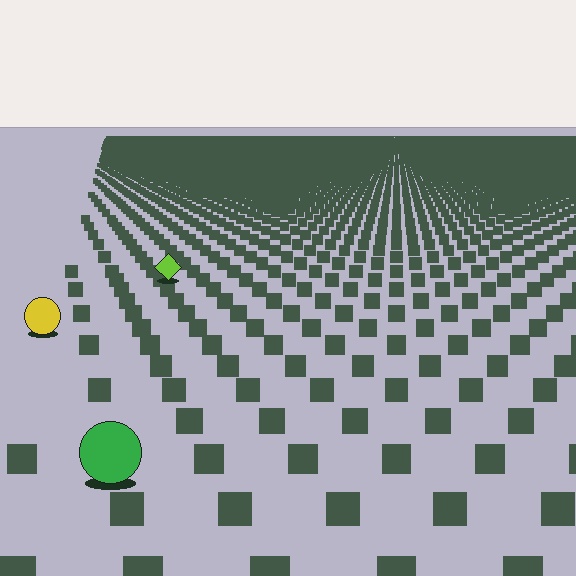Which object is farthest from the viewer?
The lime diamond is farthest from the viewer. It appears smaller and the ground texture around it is denser.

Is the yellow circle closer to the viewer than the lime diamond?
Yes. The yellow circle is closer — you can tell from the texture gradient: the ground texture is coarser near it.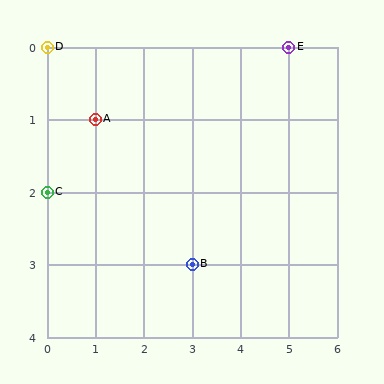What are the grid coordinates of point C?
Point C is at grid coordinates (0, 2).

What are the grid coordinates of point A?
Point A is at grid coordinates (1, 1).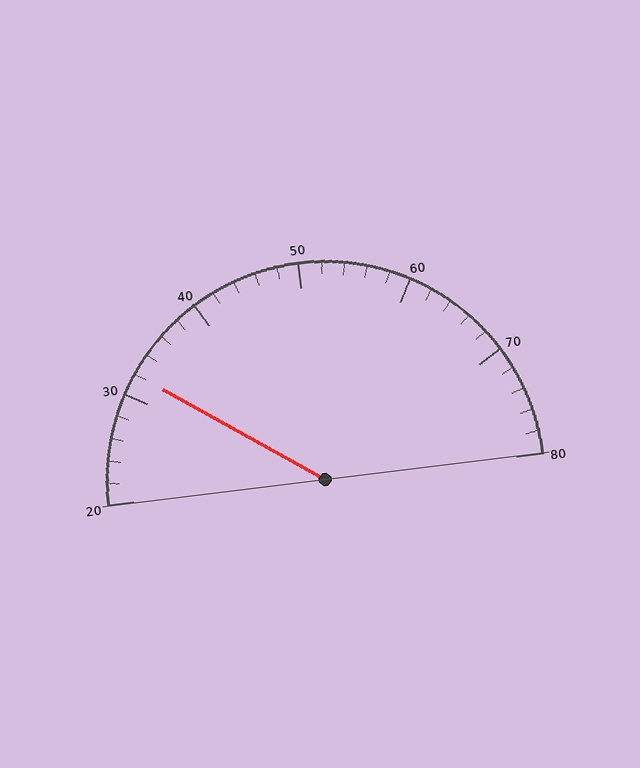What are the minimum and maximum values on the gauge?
The gauge ranges from 20 to 80.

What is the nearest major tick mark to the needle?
The nearest major tick mark is 30.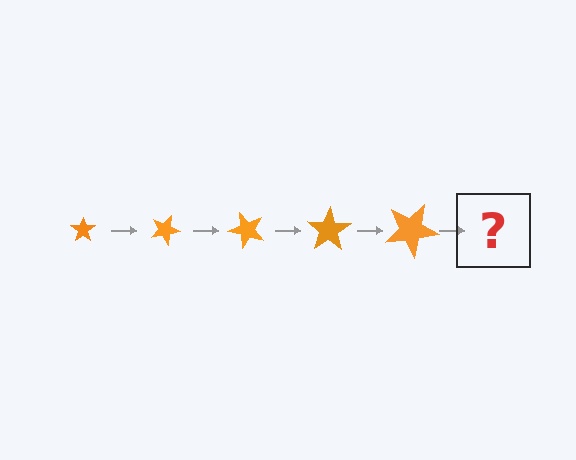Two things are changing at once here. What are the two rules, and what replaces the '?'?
The two rules are that the star grows larger each step and it rotates 25 degrees each step. The '?' should be a star, larger than the previous one and rotated 125 degrees from the start.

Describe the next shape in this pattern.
It should be a star, larger than the previous one and rotated 125 degrees from the start.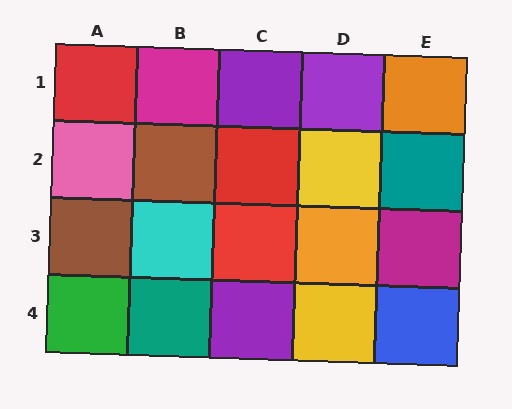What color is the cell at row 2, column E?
Teal.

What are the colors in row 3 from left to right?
Brown, cyan, red, orange, magenta.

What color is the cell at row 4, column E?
Blue.